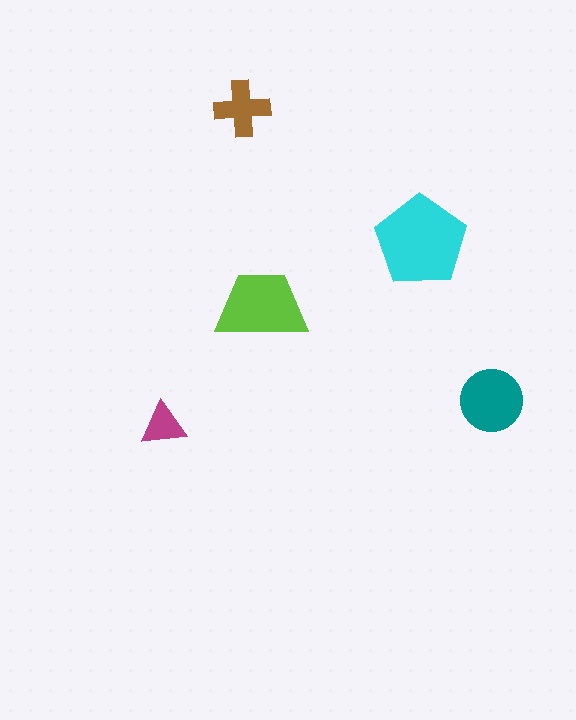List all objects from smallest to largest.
The magenta triangle, the brown cross, the teal circle, the lime trapezoid, the cyan pentagon.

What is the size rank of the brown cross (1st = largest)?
4th.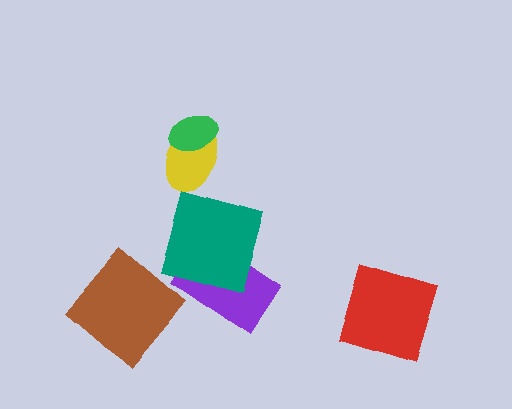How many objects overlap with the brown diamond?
0 objects overlap with the brown diamond.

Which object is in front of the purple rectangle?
The teal square is in front of the purple rectangle.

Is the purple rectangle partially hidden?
Yes, it is partially covered by another shape.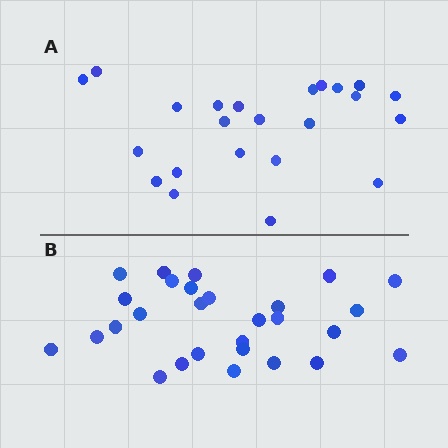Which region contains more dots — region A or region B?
Region B (the bottom region) has more dots.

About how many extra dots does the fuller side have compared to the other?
Region B has about 5 more dots than region A.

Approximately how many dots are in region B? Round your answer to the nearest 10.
About 30 dots. (The exact count is 28, which rounds to 30.)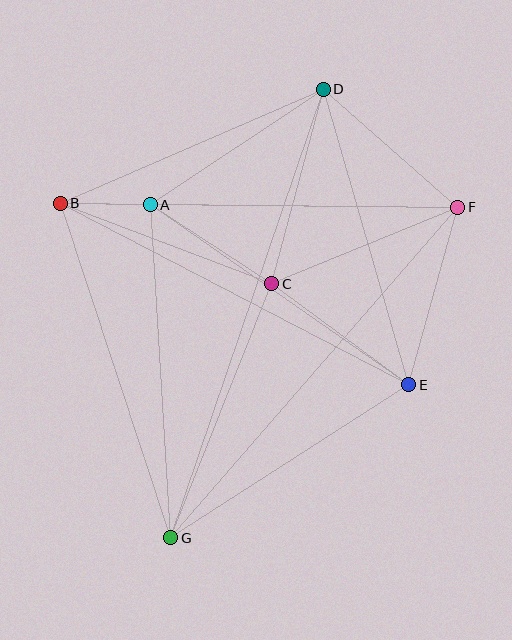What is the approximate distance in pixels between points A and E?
The distance between A and E is approximately 315 pixels.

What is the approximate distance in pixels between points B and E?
The distance between B and E is approximately 393 pixels.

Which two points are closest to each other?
Points A and B are closest to each other.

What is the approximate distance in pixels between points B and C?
The distance between B and C is approximately 226 pixels.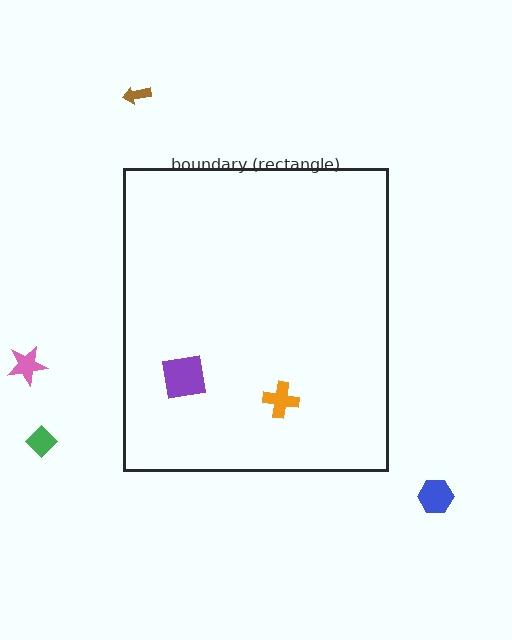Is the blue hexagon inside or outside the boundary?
Outside.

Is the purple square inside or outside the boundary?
Inside.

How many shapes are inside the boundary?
2 inside, 4 outside.